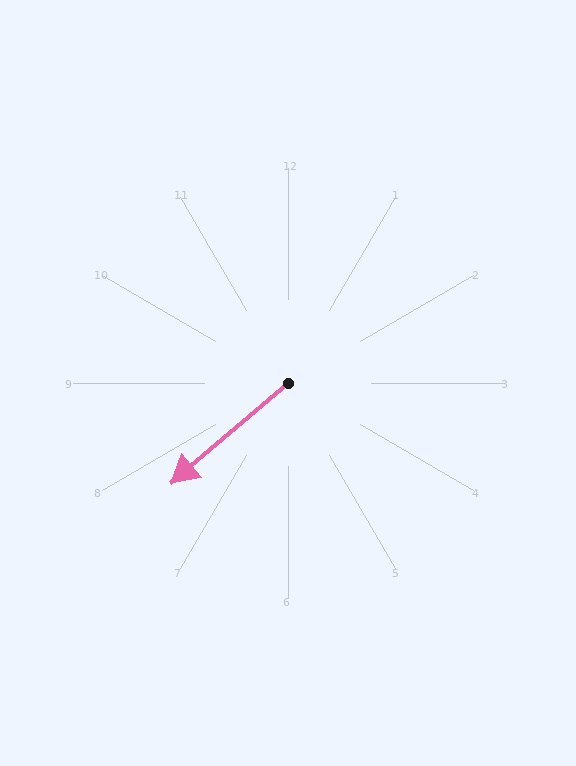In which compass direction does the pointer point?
Southwest.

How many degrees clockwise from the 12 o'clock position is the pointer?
Approximately 229 degrees.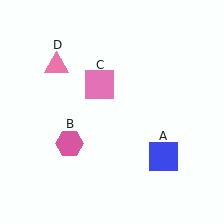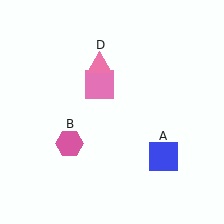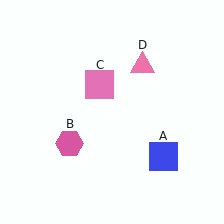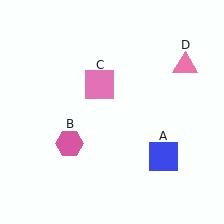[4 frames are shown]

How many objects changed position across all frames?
1 object changed position: pink triangle (object D).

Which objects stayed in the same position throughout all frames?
Blue square (object A) and pink hexagon (object B) and pink square (object C) remained stationary.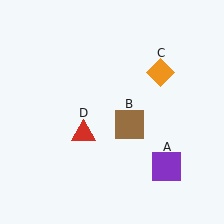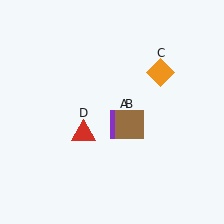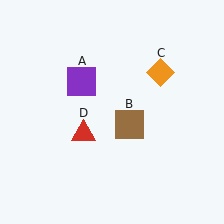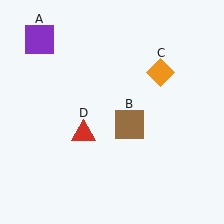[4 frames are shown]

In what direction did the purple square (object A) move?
The purple square (object A) moved up and to the left.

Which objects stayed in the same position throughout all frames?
Brown square (object B) and orange diamond (object C) and red triangle (object D) remained stationary.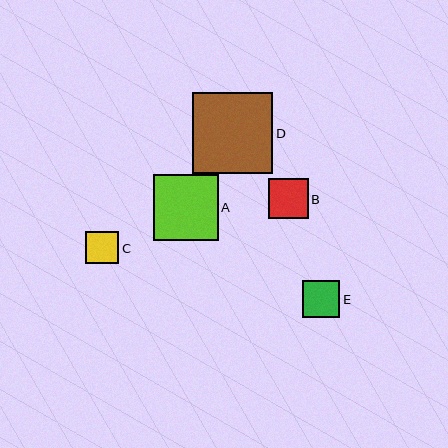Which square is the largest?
Square D is the largest with a size of approximately 80 pixels.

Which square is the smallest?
Square C is the smallest with a size of approximately 33 pixels.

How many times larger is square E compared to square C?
Square E is approximately 1.1 times the size of square C.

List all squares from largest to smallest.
From largest to smallest: D, A, B, E, C.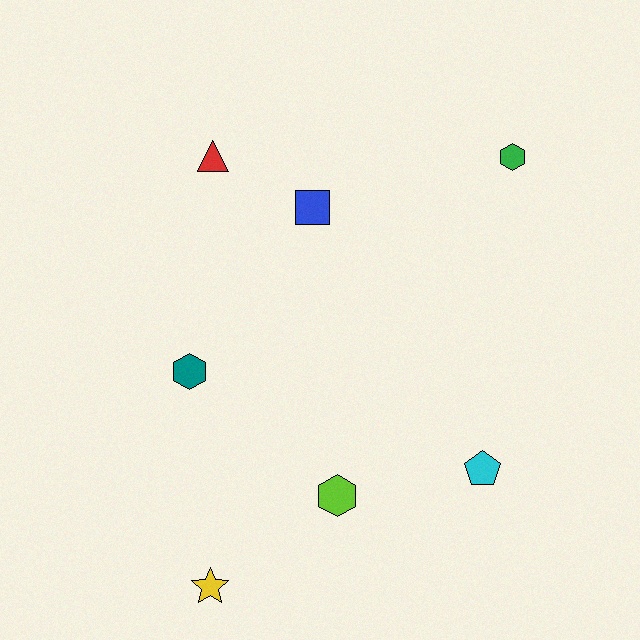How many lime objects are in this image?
There is 1 lime object.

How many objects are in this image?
There are 7 objects.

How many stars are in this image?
There is 1 star.